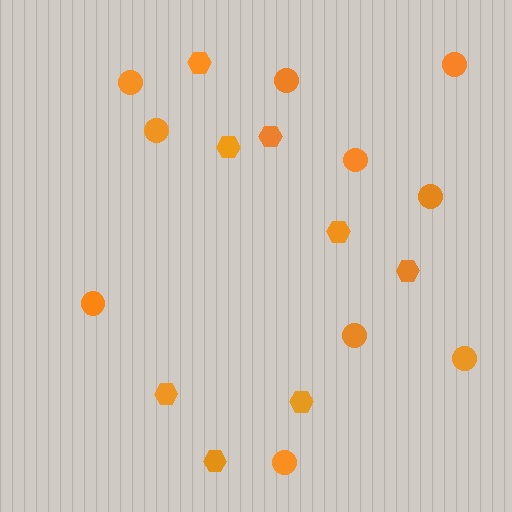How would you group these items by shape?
There are 2 groups: one group of circles (10) and one group of hexagons (8).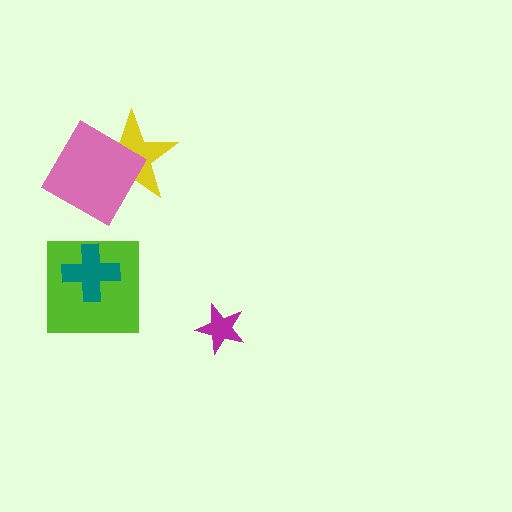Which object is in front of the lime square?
The teal cross is in front of the lime square.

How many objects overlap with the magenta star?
0 objects overlap with the magenta star.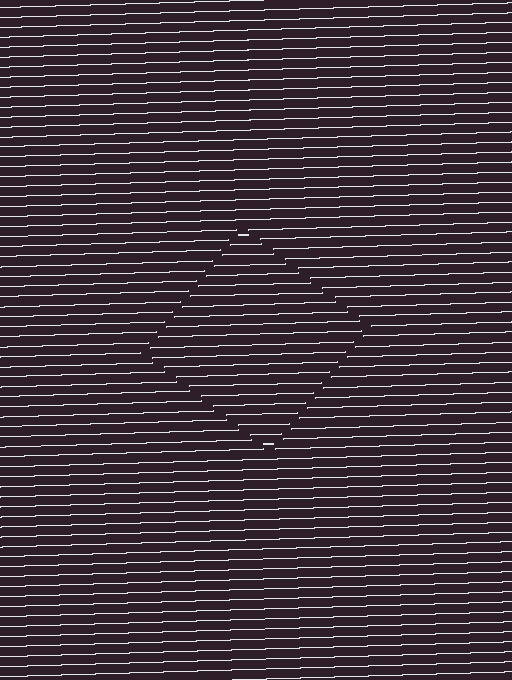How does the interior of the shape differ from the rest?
The interior of the shape contains the same grating, shifted by half a period — the contour is defined by the phase discontinuity where line-ends from the inner and outer gratings abut.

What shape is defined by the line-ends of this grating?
An illusory square. The interior of the shape contains the same grating, shifted by half a period — the contour is defined by the phase discontinuity where line-ends from the inner and outer gratings abut.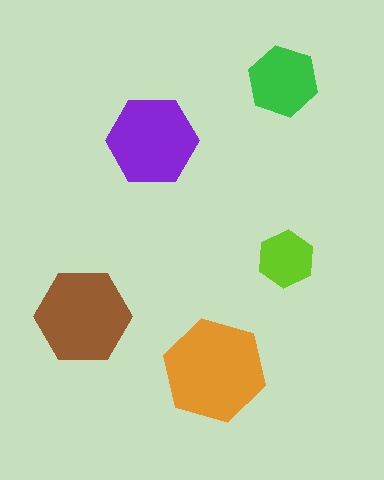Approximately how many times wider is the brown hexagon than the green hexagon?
About 1.5 times wider.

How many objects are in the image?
There are 5 objects in the image.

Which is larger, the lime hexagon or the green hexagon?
The green one.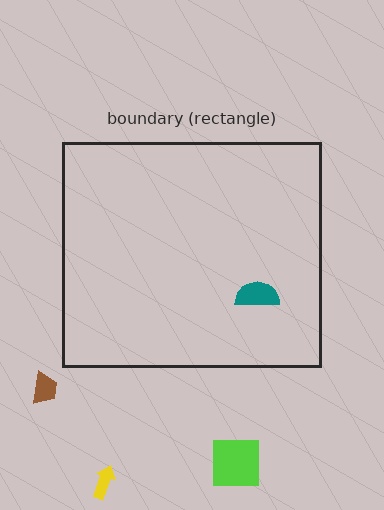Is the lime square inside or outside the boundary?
Outside.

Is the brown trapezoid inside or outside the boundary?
Outside.